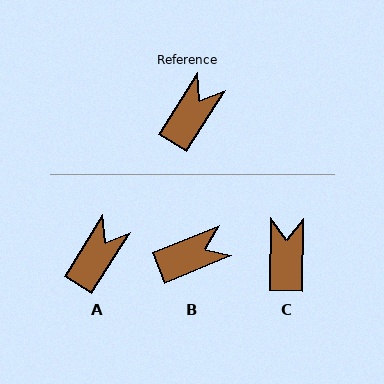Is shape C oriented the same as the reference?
No, it is off by about 31 degrees.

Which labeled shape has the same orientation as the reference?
A.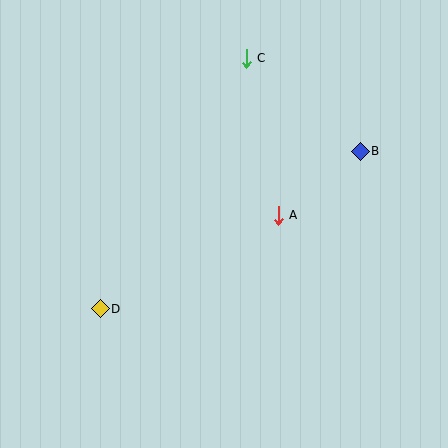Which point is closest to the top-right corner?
Point B is closest to the top-right corner.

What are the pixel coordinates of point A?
Point A is at (278, 215).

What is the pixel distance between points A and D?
The distance between A and D is 201 pixels.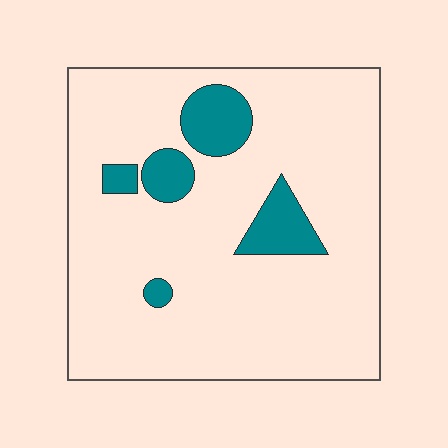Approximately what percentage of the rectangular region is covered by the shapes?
Approximately 10%.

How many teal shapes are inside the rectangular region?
5.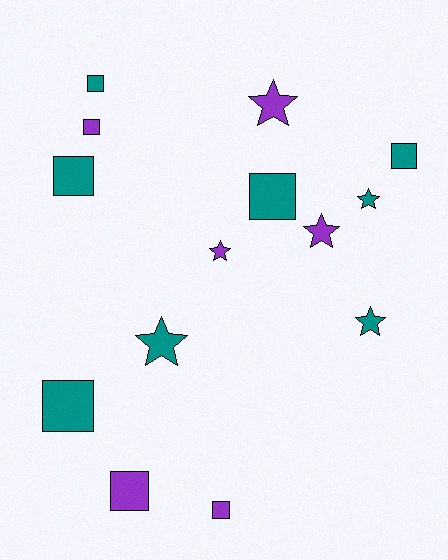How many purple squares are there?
There are 3 purple squares.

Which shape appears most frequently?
Square, with 8 objects.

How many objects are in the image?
There are 14 objects.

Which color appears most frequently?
Teal, with 8 objects.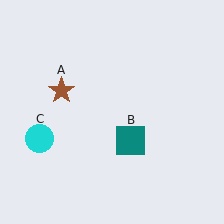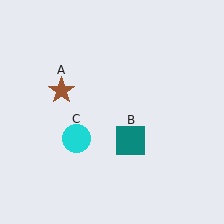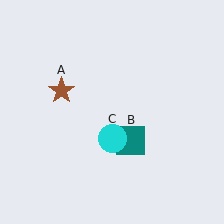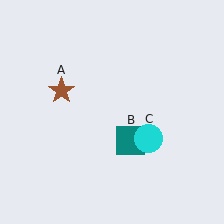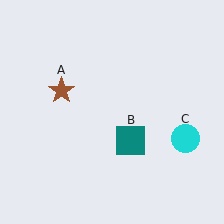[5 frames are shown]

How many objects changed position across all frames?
1 object changed position: cyan circle (object C).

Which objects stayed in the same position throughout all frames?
Brown star (object A) and teal square (object B) remained stationary.